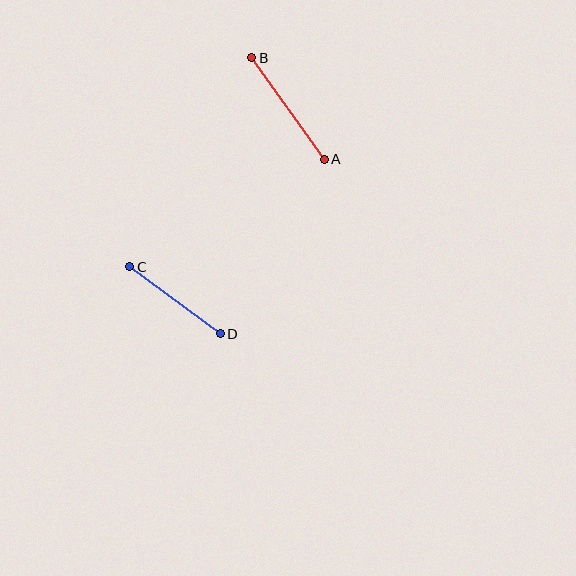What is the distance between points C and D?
The distance is approximately 113 pixels.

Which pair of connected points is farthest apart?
Points A and B are farthest apart.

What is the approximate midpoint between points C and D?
The midpoint is at approximately (175, 300) pixels.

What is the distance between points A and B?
The distance is approximately 125 pixels.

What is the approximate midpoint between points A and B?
The midpoint is at approximately (288, 109) pixels.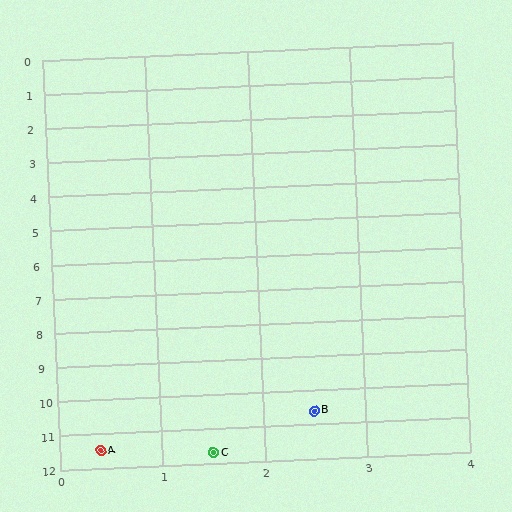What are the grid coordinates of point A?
Point A is at approximately (0.4, 11.5).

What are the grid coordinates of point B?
Point B is at approximately (2.5, 10.6).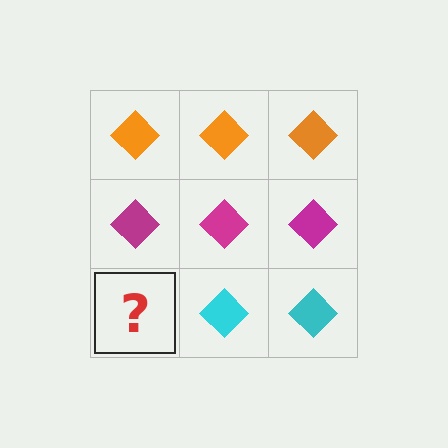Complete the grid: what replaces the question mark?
The question mark should be replaced with a cyan diamond.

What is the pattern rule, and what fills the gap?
The rule is that each row has a consistent color. The gap should be filled with a cyan diamond.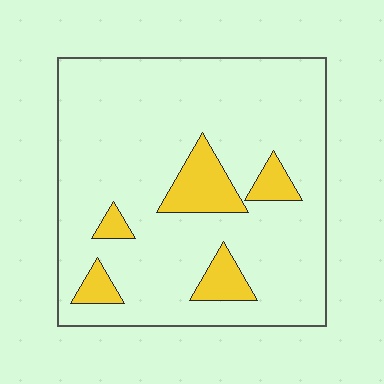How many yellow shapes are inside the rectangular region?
5.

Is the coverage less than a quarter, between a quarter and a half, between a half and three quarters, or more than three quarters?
Less than a quarter.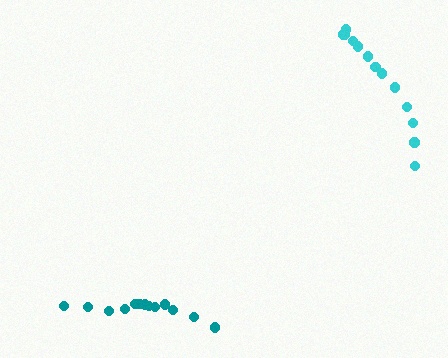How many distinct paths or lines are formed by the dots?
There are 2 distinct paths.